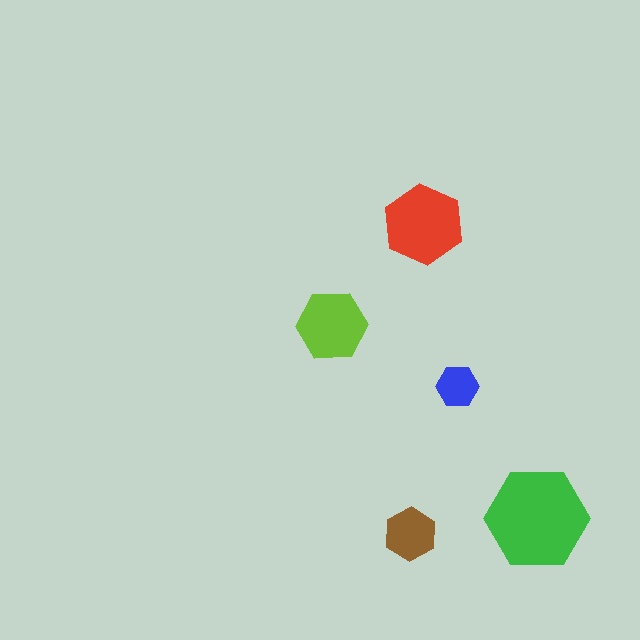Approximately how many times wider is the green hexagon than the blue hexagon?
About 2.5 times wider.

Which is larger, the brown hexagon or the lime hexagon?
The lime one.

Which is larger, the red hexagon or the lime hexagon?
The red one.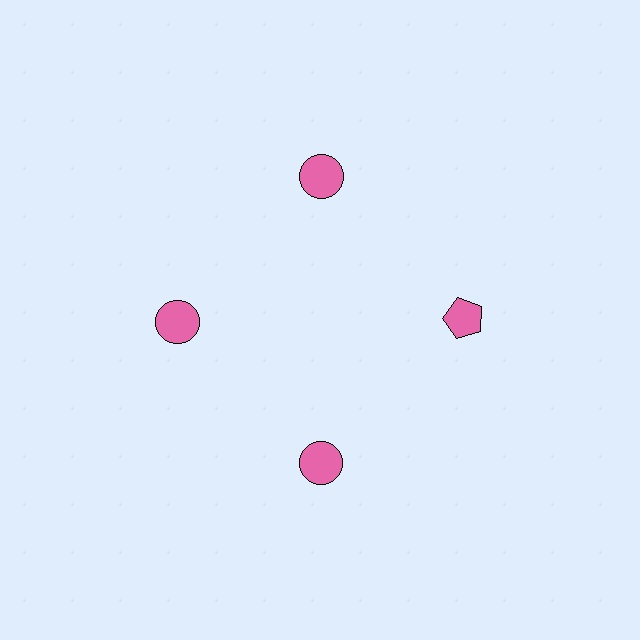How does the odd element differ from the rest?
It has a different shape: pentagon instead of circle.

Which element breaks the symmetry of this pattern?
The pink pentagon at roughly the 3 o'clock position breaks the symmetry. All other shapes are pink circles.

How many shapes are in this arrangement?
There are 4 shapes arranged in a ring pattern.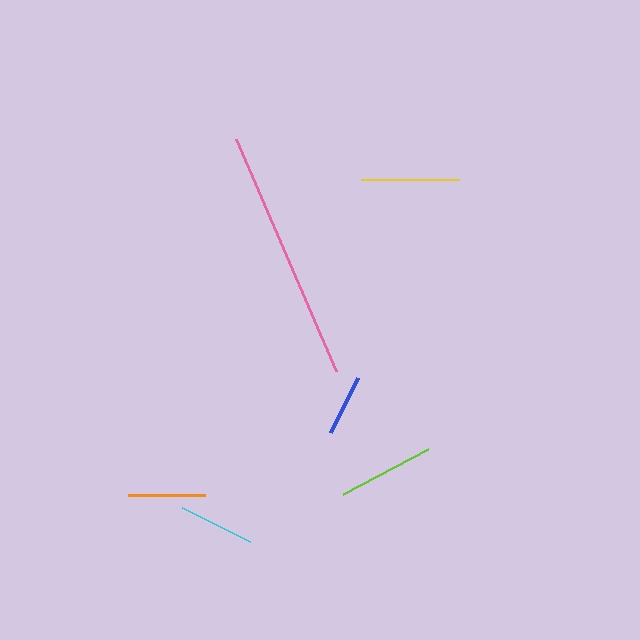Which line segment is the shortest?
The blue line is the shortest at approximately 61 pixels.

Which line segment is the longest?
The pink line is the longest at approximately 253 pixels.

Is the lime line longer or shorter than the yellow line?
The yellow line is longer than the lime line.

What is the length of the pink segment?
The pink segment is approximately 253 pixels long.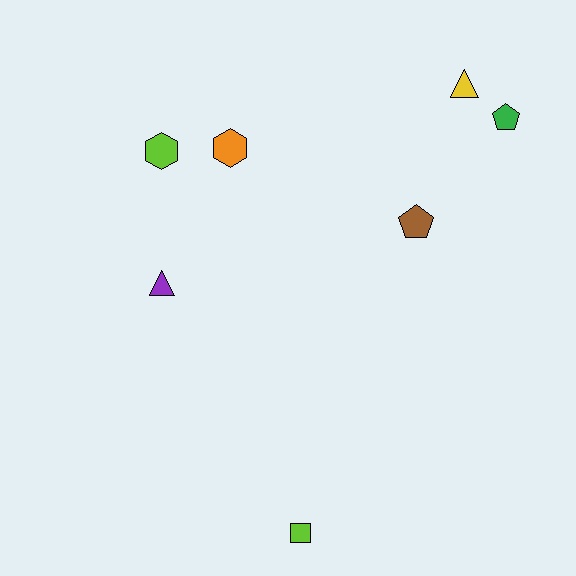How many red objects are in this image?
There are no red objects.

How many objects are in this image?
There are 7 objects.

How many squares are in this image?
There is 1 square.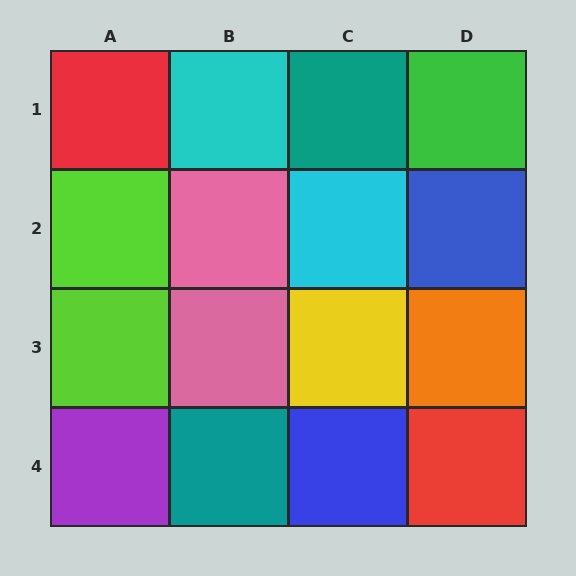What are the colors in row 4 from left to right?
Purple, teal, blue, red.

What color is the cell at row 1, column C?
Teal.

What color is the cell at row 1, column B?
Cyan.